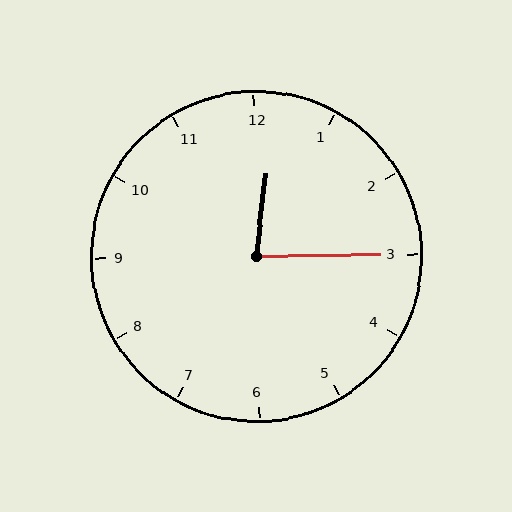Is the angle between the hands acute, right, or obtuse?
It is acute.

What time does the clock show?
12:15.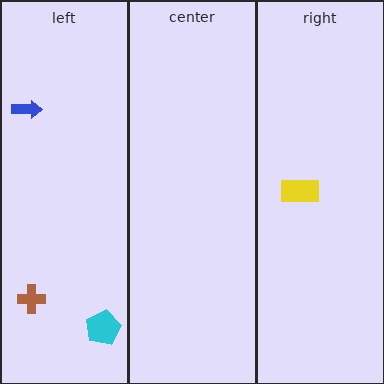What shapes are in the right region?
The yellow rectangle.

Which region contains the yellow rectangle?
The right region.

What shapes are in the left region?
The blue arrow, the cyan pentagon, the brown cross.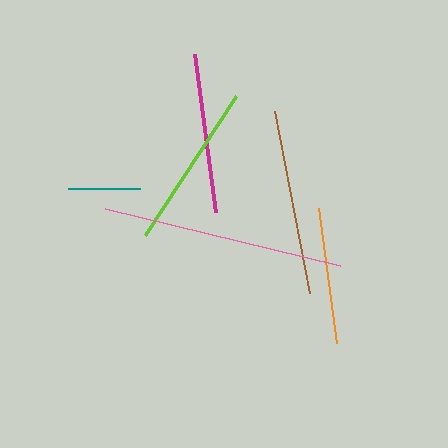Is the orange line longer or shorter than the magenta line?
The magenta line is longer than the orange line.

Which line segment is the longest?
The pink line is the longest at approximately 242 pixels.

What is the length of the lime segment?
The lime segment is approximately 166 pixels long.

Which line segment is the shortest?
The teal line is the shortest at approximately 72 pixels.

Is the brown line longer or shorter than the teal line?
The brown line is longer than the teal line.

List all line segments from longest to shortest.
From longest to shortest: pink, brown, lime, magenta, orange, teal.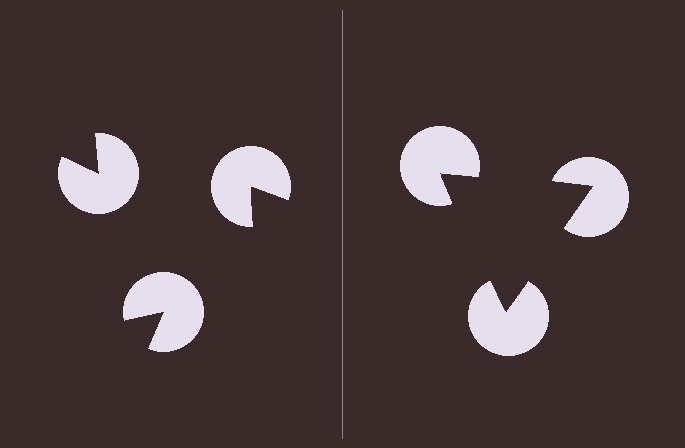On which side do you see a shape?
An illusory triangle appears on the right side. On the left side the wedge cuts are rotated, so no coherent shape forms.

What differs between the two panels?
The pac-man discs are positioned identically on both sides; only the wedge orientations differ. On the right they align to a triangle; on the left they are misaligned.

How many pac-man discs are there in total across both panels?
6 — 3 on each side.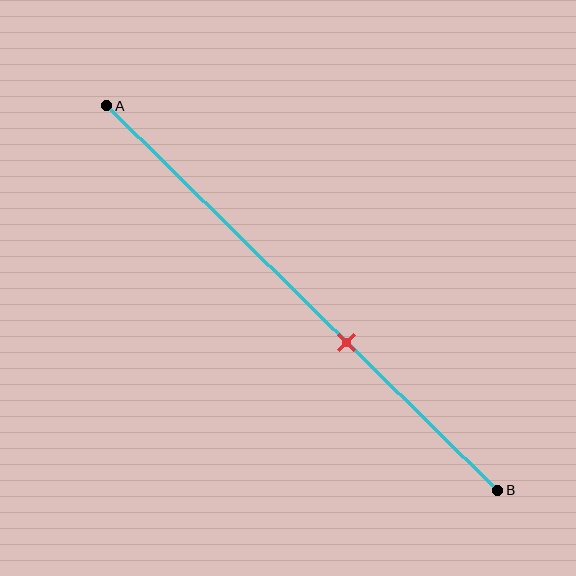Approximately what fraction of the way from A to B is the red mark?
The red mark is approximately 60% of the way from A to B.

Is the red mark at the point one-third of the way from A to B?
No, the mark is at about 60% from A, not at the 33% one-third point.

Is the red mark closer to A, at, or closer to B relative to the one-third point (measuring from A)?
The red mark is closer to point B than the one-third point of segment AB.